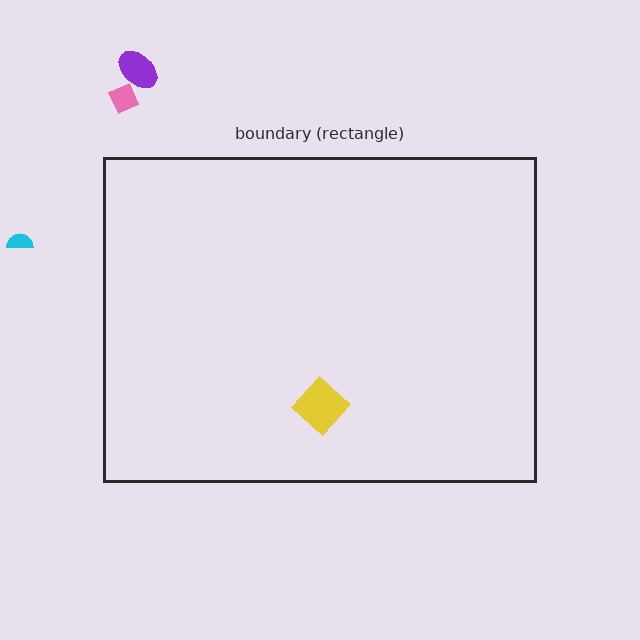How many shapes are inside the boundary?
1 inside, 3 outside.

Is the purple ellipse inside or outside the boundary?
Outside.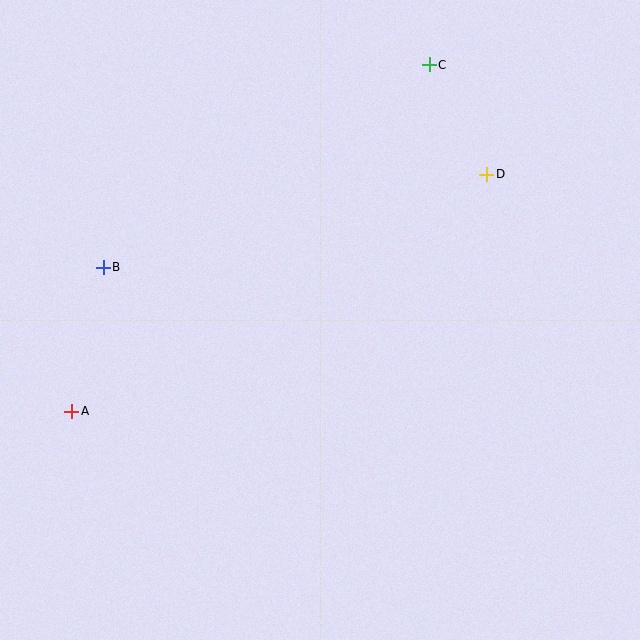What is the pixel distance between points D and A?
The distance between D and A is 478 pixels.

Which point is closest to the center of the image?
Point D at (487, 174) is closest to the center.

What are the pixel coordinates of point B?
Point B is at (103, 267).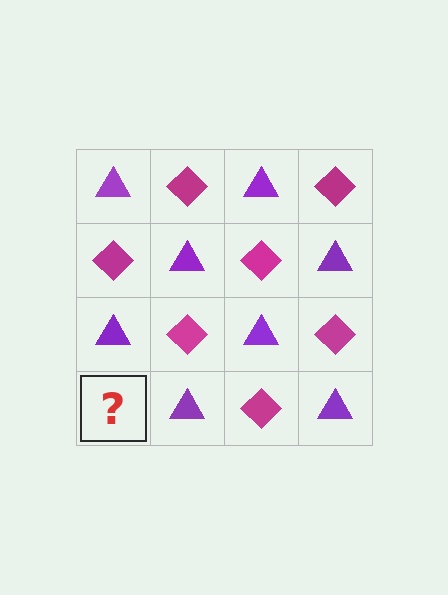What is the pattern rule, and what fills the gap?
The rule is that it alternates purple triangle and magenta diamond in a checkerboard pattern. The gap should be filled with a magenta diamond.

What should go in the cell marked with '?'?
The missing cell should contain a magenta diamond.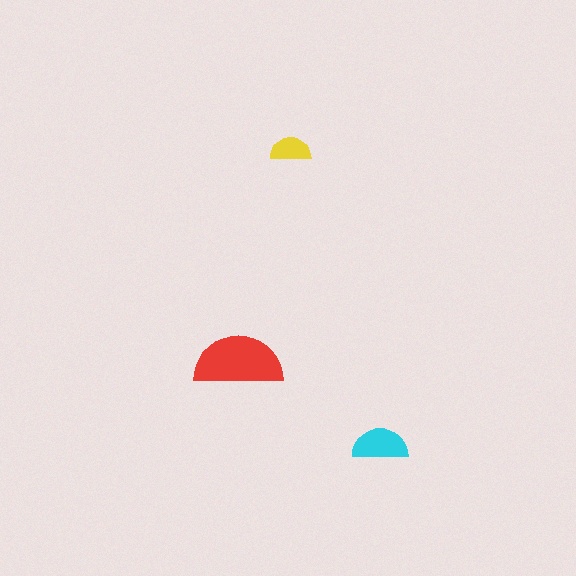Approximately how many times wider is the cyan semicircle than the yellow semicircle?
About 1.5 times wider.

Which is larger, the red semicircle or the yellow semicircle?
The red one.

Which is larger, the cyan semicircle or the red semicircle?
The red one.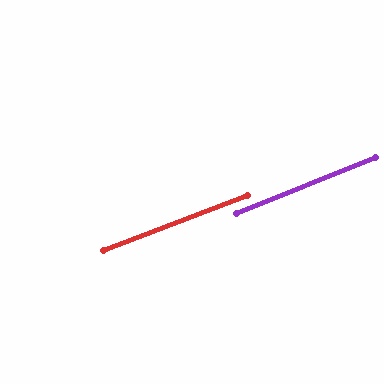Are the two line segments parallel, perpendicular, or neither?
Parallel — their directions differ by only 1.0°.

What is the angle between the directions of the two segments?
Approximately 1 degree.